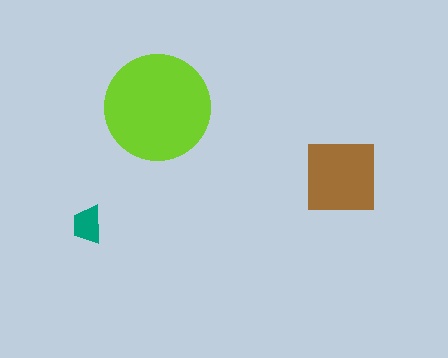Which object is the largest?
The lime circle.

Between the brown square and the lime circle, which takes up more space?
The lime circle.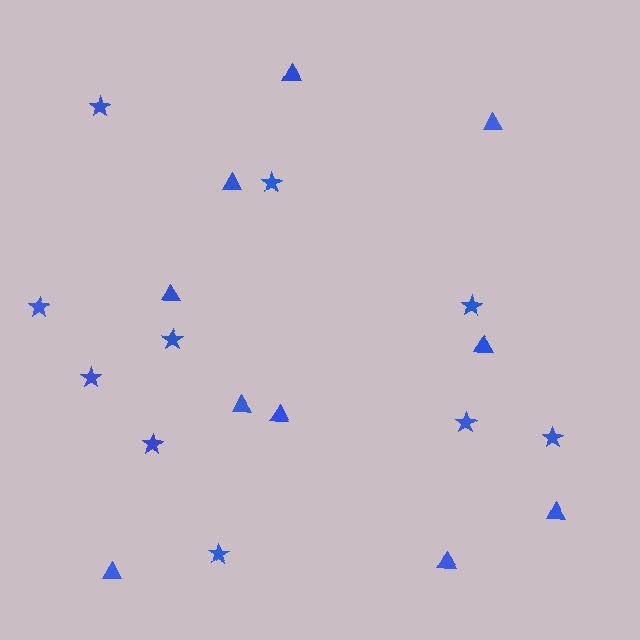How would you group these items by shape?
There are 2 groups: one group of triangles (10) and one group of stars (10).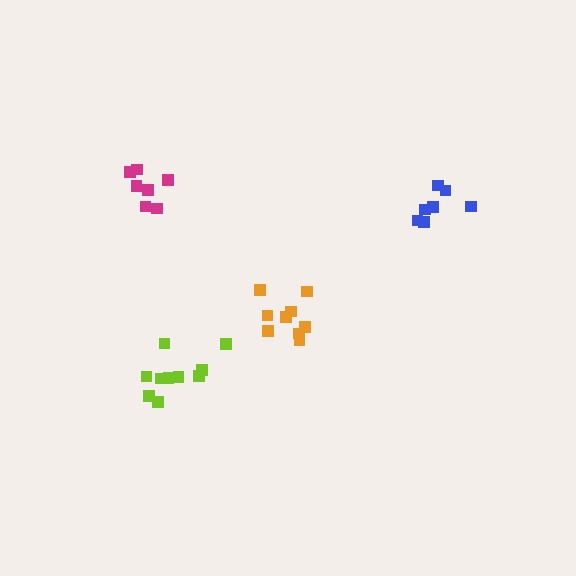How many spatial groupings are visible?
There are 4 spatial groupings.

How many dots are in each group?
Group 1: 7 dots, Group 2: 10 dots, Group 3: 7 dots, Group 4: 9 dots (33 total).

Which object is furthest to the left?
The magenta cluster is leftmost.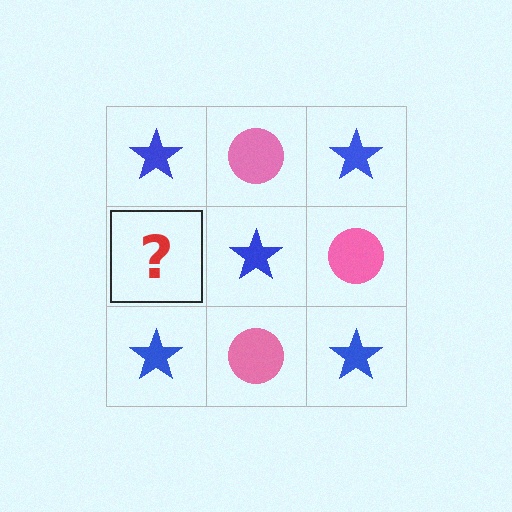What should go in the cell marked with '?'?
The missing cell should contain a pink circle.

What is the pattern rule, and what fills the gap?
The rule is that it alternates blue star and pink circle in a checkerboard pattern. The gap should be filled with a pink circle.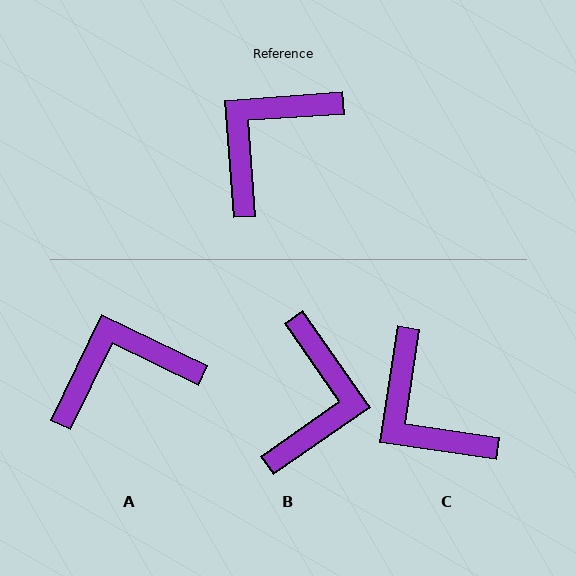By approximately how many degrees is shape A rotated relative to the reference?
Approximately 30 degrees clockwise.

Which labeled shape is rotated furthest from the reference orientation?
B, about 149 degrees away.